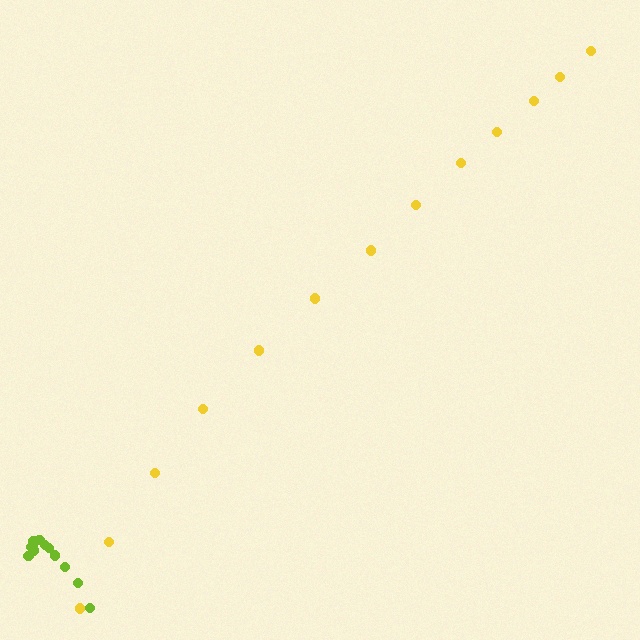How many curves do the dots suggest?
There are 2 distinct paths.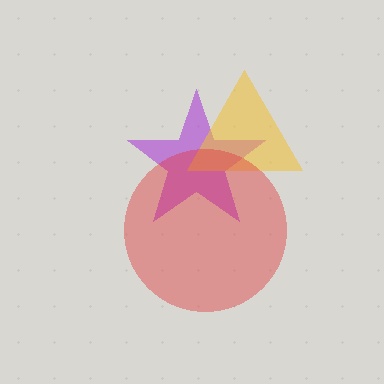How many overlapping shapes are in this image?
There are 3 overlapping shapes in the image.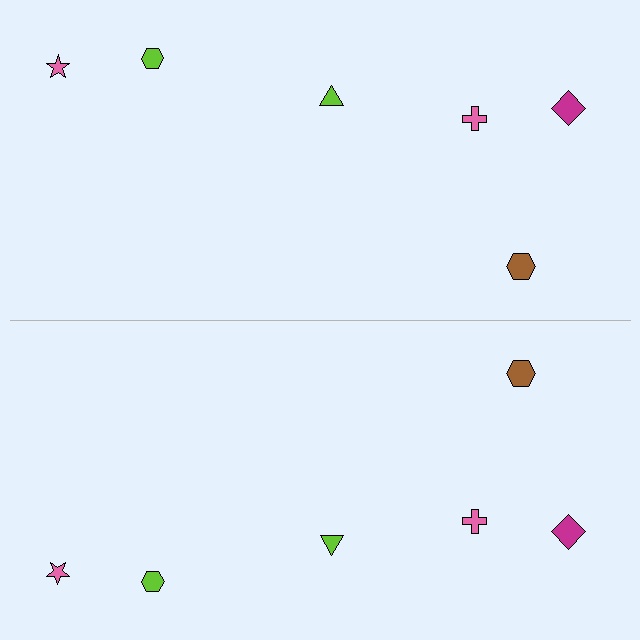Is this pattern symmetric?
Yes, this pattern has bilateral (reflection) symmetry.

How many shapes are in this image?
There are 12 shapes in this image.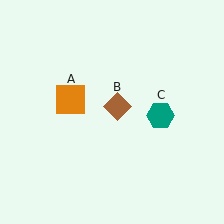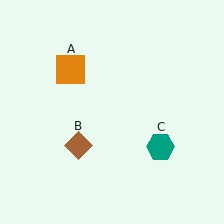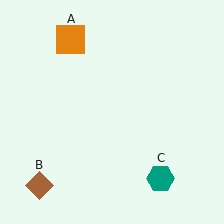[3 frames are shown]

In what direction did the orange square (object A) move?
The orange square (object A) moved up.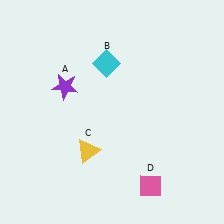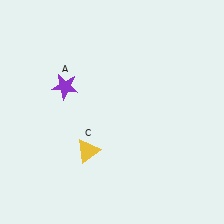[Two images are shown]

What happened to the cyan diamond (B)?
The cyan diamond (B) was removed in Image 2. It was in the top-left area of Image 1.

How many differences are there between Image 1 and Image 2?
There are 2 differences between the two images.